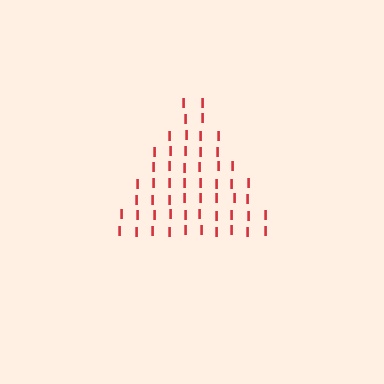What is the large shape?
The large shape is a triangle.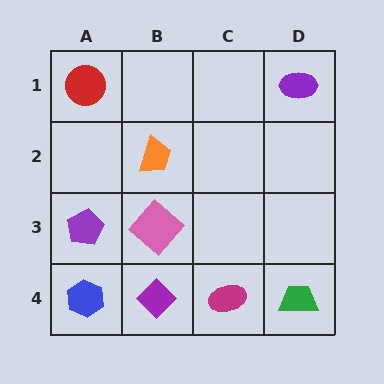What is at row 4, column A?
A blue hexagon.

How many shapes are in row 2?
1 shape.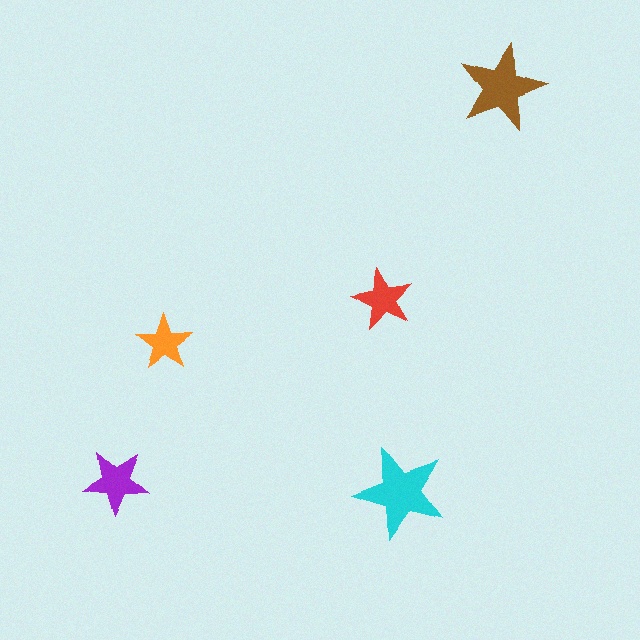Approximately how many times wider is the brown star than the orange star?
About 1.5 times wider.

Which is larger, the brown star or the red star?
The brown one.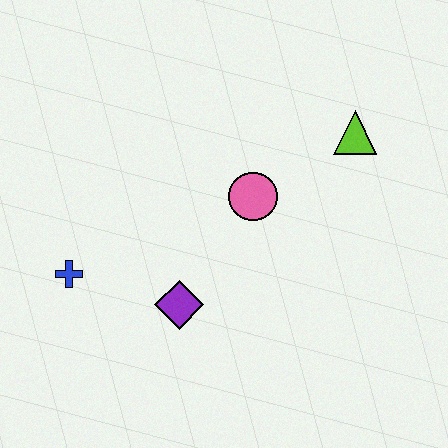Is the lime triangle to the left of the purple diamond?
No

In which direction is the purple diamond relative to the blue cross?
The purple diamond is to the right of the blue cross.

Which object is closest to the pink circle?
The lime triangle is closest to the pink circle.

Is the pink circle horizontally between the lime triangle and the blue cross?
Yes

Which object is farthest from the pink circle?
The blue cross is farthest from the pink circle.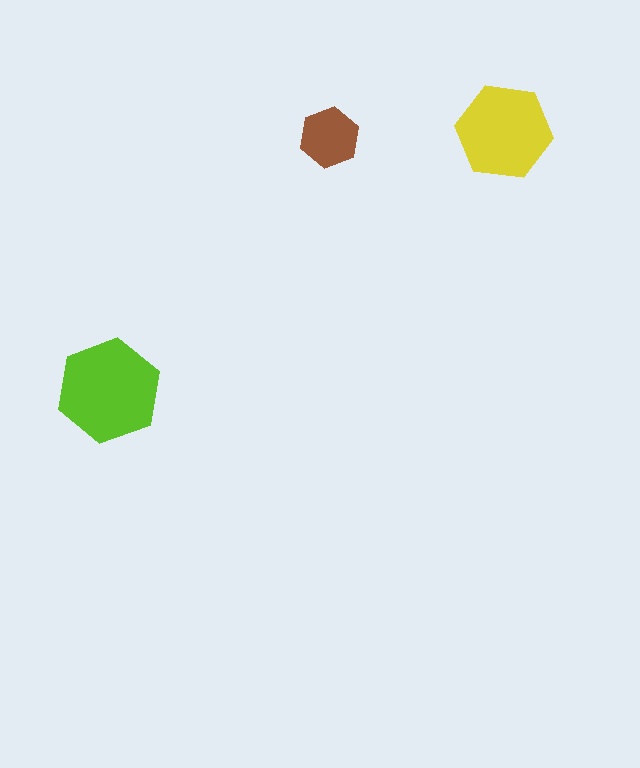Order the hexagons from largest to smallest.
the lime one, the yellow one, the brown one.